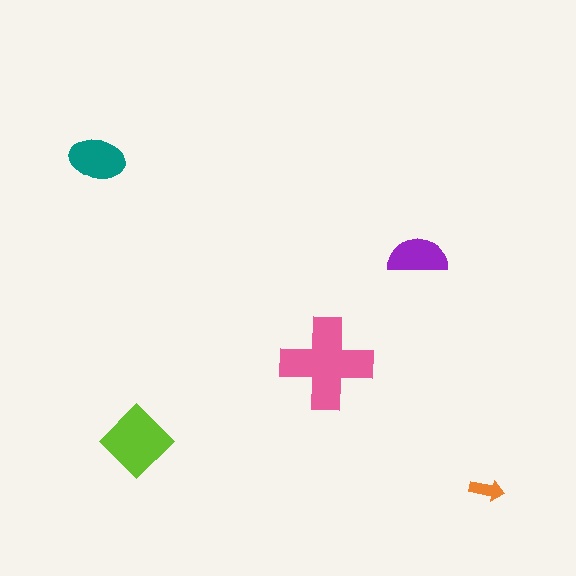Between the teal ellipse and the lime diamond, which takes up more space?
The lime diamond.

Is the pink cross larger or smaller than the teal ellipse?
Larger.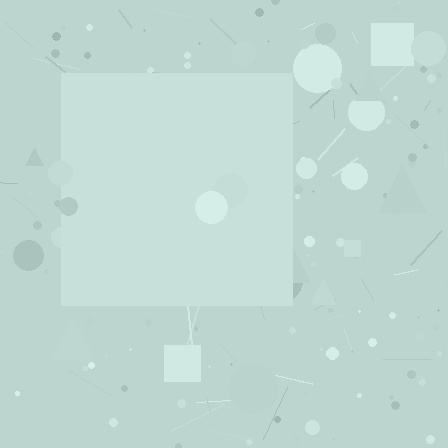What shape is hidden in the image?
A square is hidden in the image.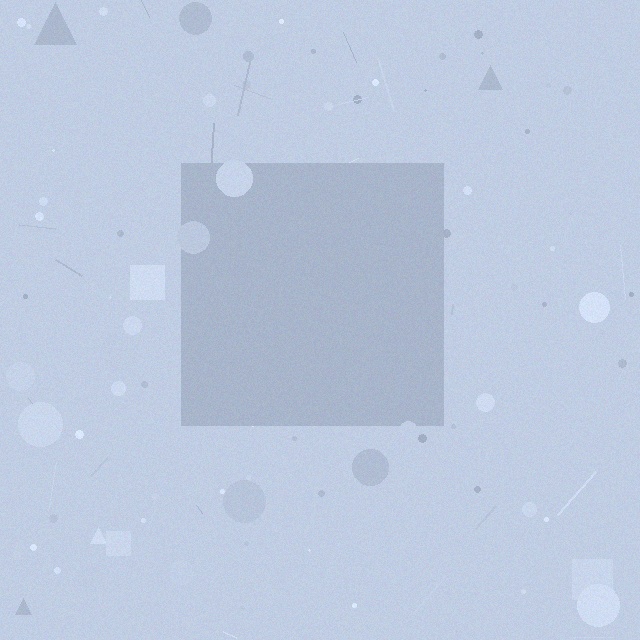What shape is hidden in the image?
A square is hidden in the image.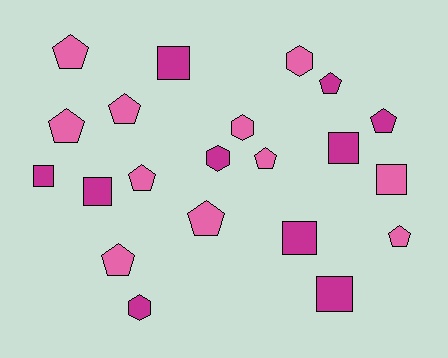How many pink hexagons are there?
There are 2 pink hexagons.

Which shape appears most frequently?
Pentagon, with 10 objects.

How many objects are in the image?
There are 21 objects.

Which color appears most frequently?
Pink, with 11 objects.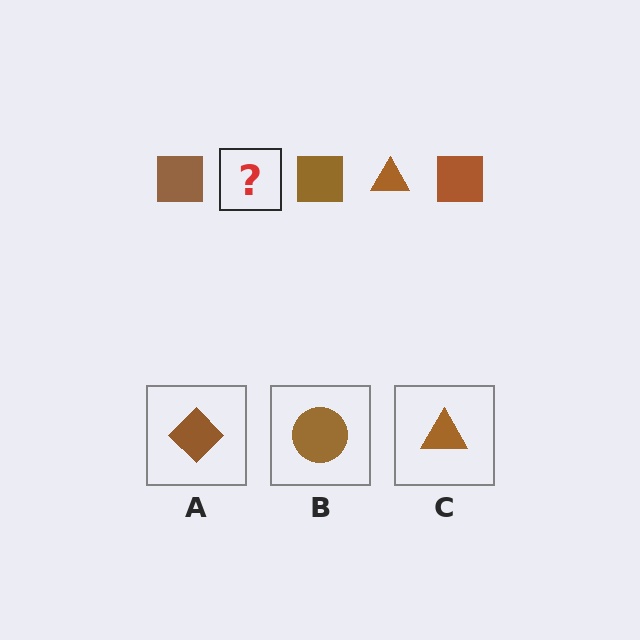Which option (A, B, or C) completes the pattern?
C.